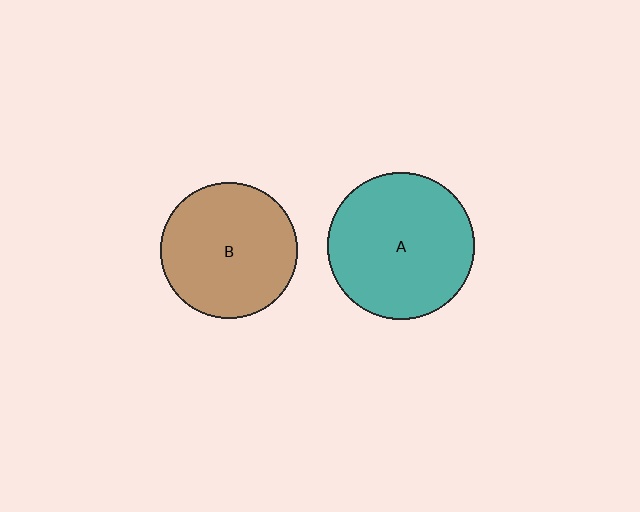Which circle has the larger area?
Circle A (teal).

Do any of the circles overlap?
No, none of the circles overlap.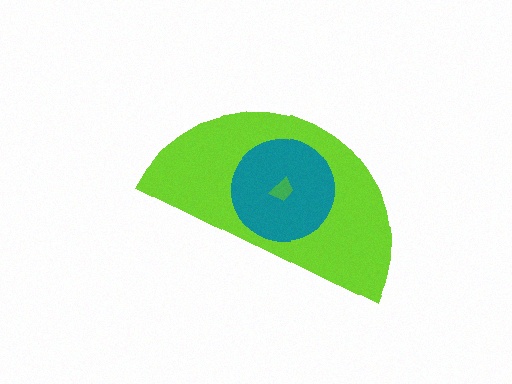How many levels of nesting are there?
3.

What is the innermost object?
The green trapezoid.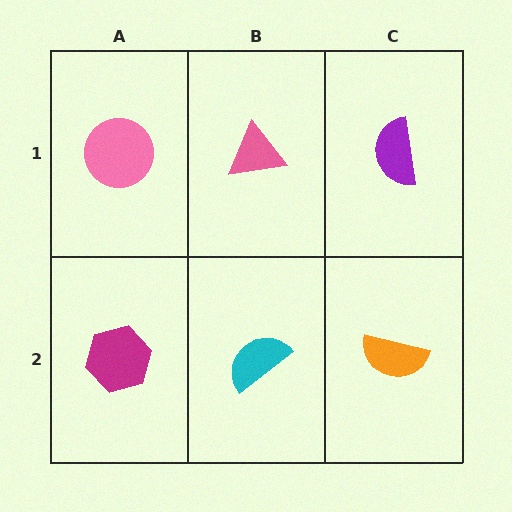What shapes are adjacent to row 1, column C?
An orange semicircle (row 2, column C), a pink triangle (row 1, column B).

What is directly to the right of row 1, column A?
A pink triangle.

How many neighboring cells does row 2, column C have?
2.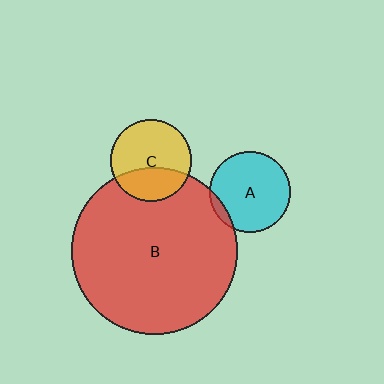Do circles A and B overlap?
Yes.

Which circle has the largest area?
Circle B (red).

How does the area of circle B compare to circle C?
Approximately 4.2 times.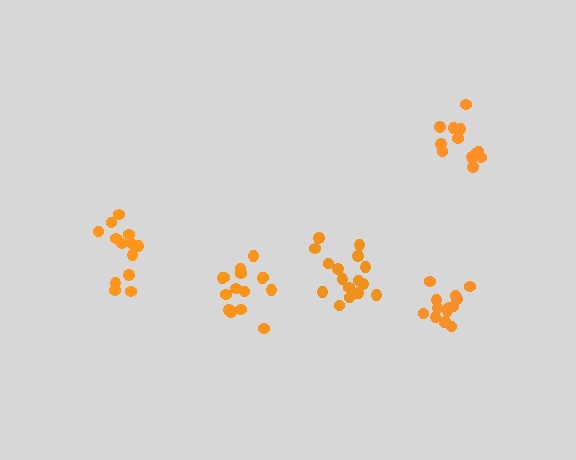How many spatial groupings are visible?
There are 5 spatial groupings.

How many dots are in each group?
Group 1: 17 dots, Group 2: 13 dots, Group 3: 15 dots, Group 4: 14 dots, Group 5: 13 dots (72 total).